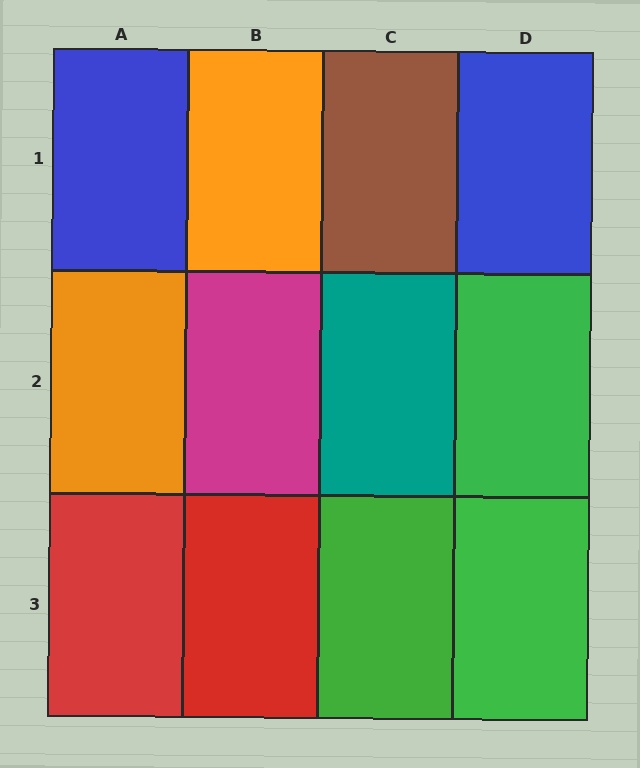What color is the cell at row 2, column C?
Teal.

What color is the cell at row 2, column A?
Orange.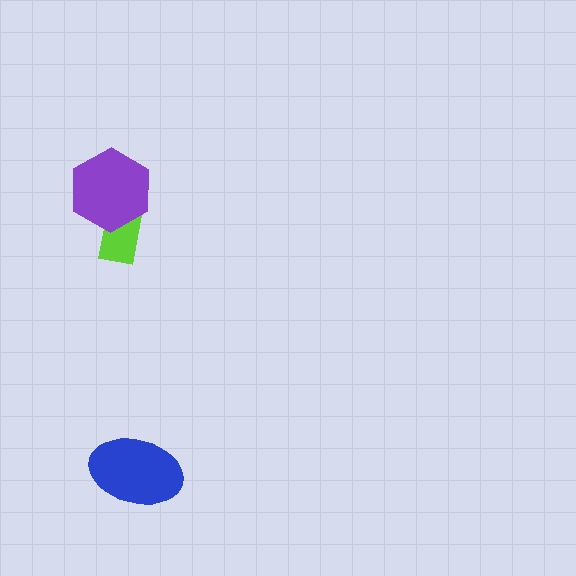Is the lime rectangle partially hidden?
Yes, it is partially covered by another shape.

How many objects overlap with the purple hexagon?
1 object overlaps with the purple hexagon.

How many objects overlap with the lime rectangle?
1 object overlaps with the lime rectangle.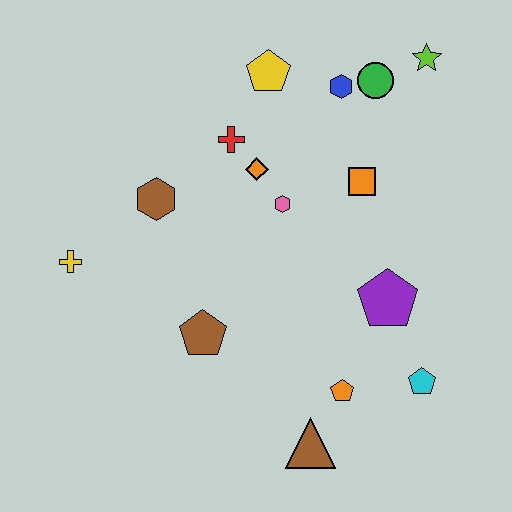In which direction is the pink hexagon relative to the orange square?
The pink hexagon is to the left of the orange square.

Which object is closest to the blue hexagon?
The green circle is closest to the blue hexagon.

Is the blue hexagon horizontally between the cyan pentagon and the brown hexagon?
Yes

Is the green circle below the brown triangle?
No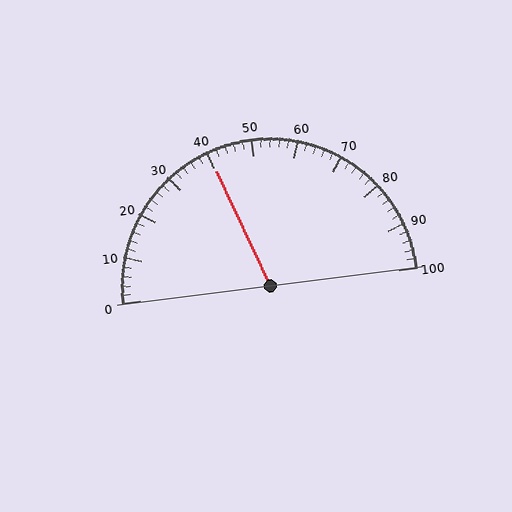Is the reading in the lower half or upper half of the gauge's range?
The reading is in the lower half of the range (0 to 100).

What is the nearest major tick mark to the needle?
The nearest major tick mark is 40.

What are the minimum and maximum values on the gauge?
The gauge ranges from 0 to 100.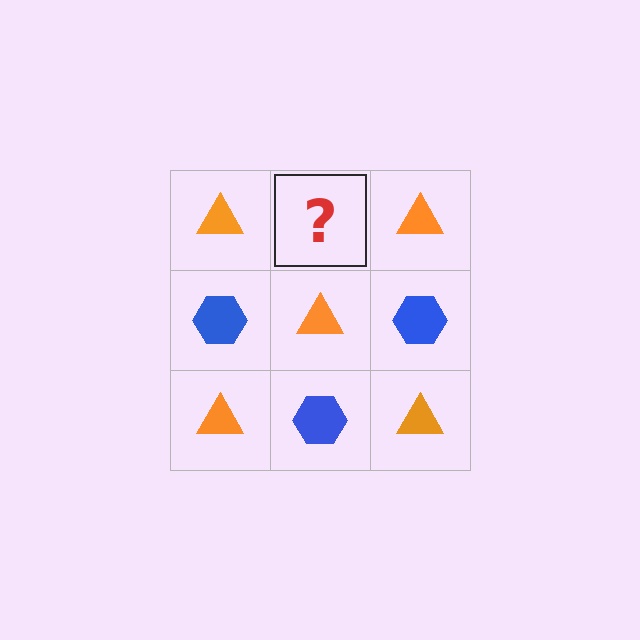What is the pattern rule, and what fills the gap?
The rule is that it alternates orange triangle and blue hexagon in a checkerboard pattern. The gap should be filled with a blue hexagon.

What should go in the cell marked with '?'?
The missing cell should contain a blue hexagon.